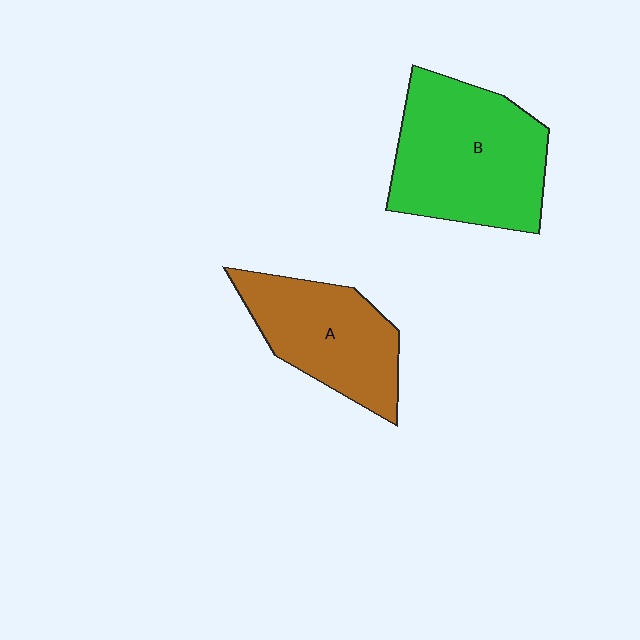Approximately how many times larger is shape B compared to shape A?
Approximately 1.4 times.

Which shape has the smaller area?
Shape A (brown).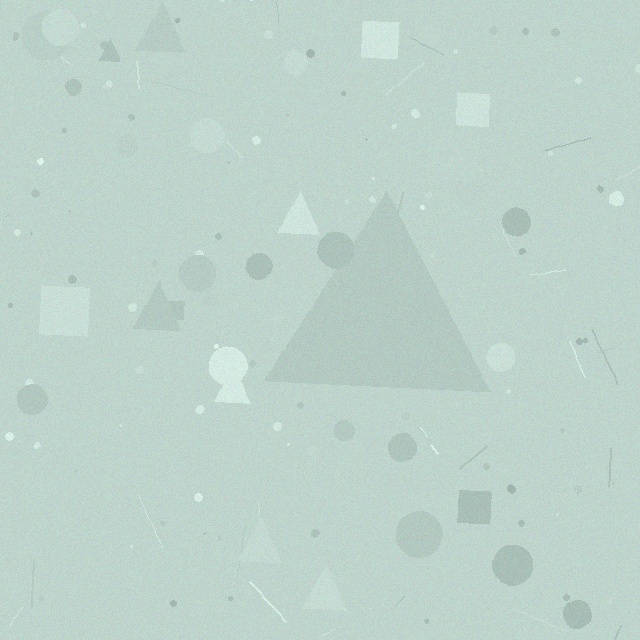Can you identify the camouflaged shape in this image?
The camouflaged shape is a triangle.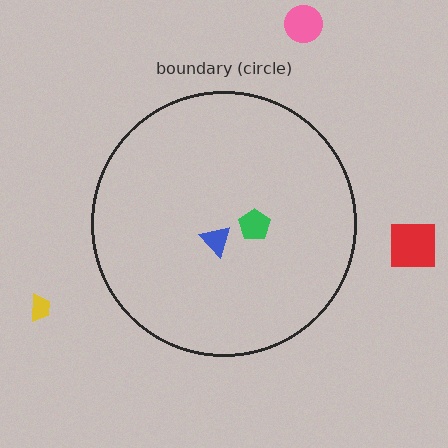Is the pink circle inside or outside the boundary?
Outside.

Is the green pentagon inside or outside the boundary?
Inside.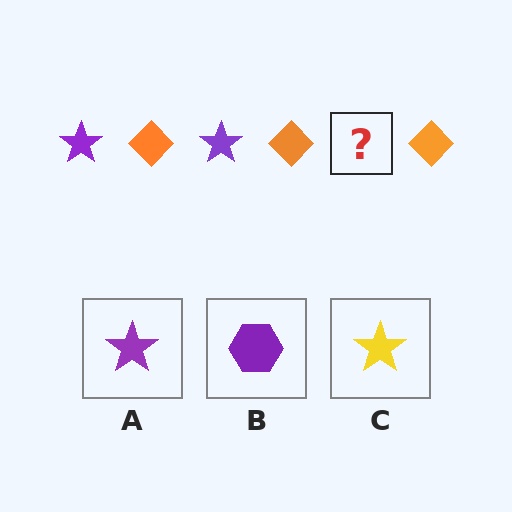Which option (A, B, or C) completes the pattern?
A.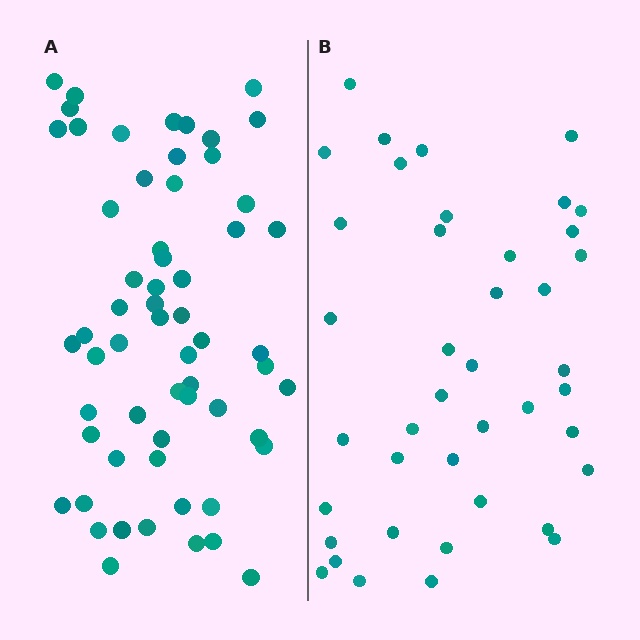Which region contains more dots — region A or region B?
Region A (the left region) has more dots.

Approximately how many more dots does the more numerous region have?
Region A has approximately 20 more dots than region B.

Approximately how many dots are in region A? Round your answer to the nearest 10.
About 60 dots.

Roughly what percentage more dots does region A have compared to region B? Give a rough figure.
About 45% more.